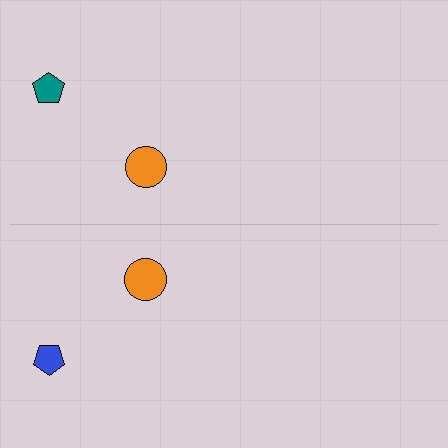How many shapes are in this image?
There are 4 shapes in this image.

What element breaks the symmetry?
The blue pentagon on the bottom side breaks the symmetry — its mirror counterpart is teal.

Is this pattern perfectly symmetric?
No, the pattern is not perfectly symmetric. The blue pentagon on the bottom side breaks the symmetry — its mirror counterpart is teal.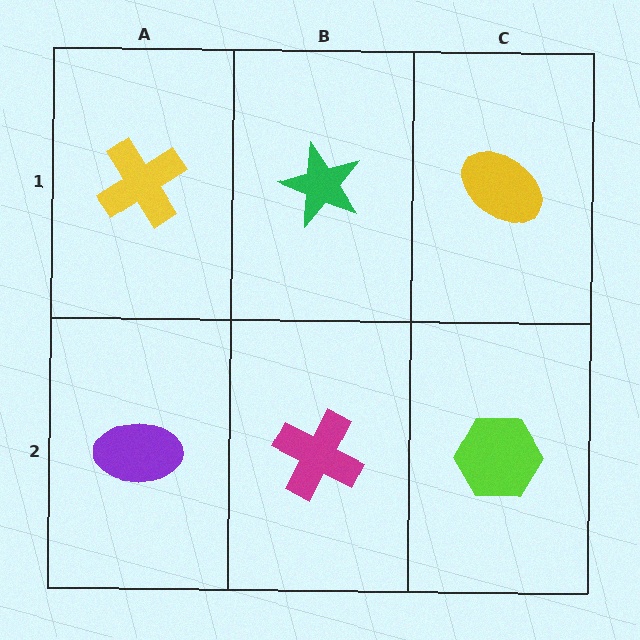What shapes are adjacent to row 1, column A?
A purple ellipse (row 2, column A), a green star (row 1, column B).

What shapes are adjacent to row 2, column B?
A green star (row 1, column B), a purple ellipse (row 2, column A), a lime hexagon (row 2, column C).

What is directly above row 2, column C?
A yellow ellipse.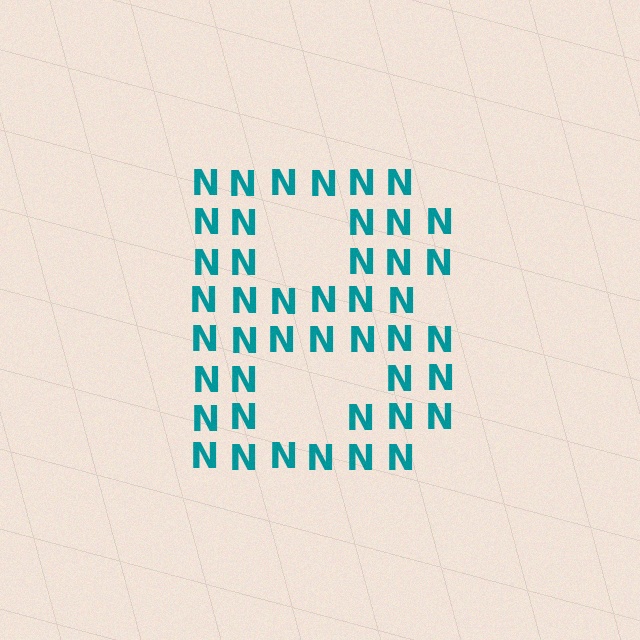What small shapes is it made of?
It is made of small letter N's.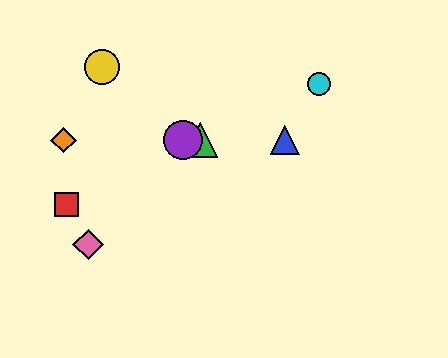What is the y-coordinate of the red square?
The red square is at y≈204.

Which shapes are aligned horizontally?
The blue triangle, the green triangle, the purple circle, the orange diamond are aligned horizontally.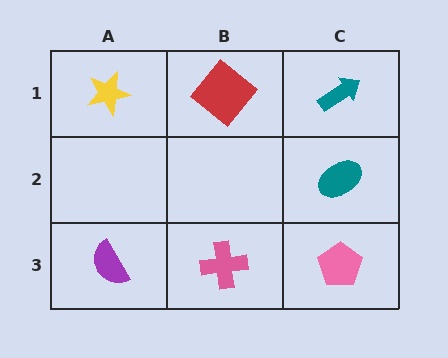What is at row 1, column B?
A red diamond.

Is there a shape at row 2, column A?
No, that cell is empty.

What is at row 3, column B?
A pink cross.